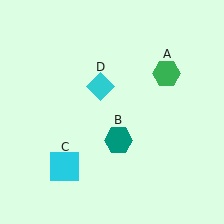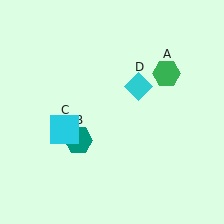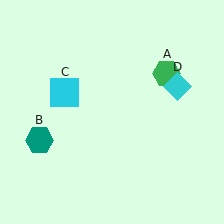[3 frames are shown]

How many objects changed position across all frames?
3 objects changed position: teal hexagon (object B), cyan square (object C), cyan diamond (object D).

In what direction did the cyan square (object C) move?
The cyan square (object C) moved up.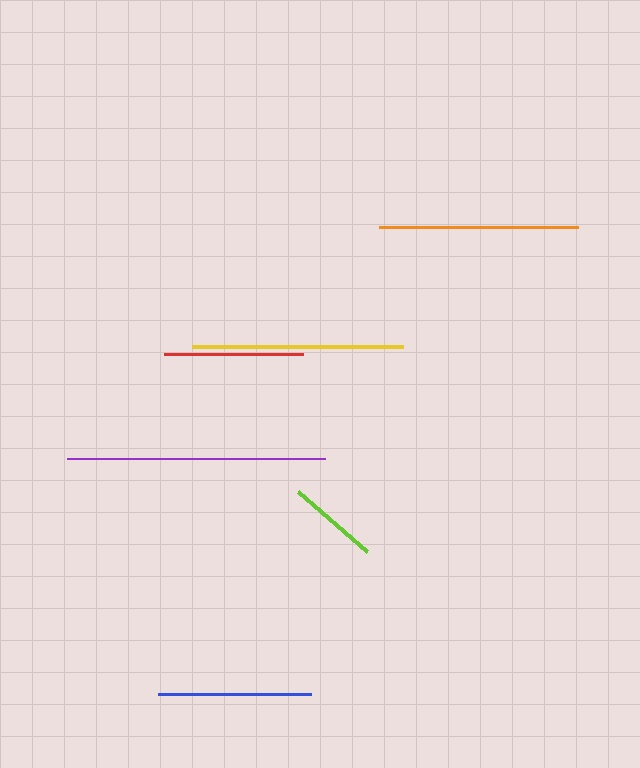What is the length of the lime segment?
The lime segment is approximately 91 pixels long.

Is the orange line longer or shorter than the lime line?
The orange line is longer than the lime line.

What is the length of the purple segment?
The purple segment is approximately 258 pixels long.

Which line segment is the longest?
The purple line is the longest at approximately 258 pixels.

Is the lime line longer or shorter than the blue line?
The blue line is longer than the lime line.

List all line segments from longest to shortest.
From longest to shortest: purple, yellow, orange, blue, red, lime.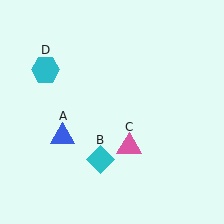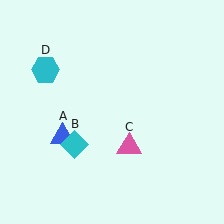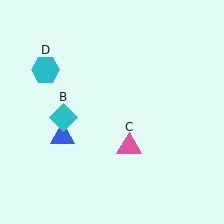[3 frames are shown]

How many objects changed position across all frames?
1 object changed position: cyan diamond (object B).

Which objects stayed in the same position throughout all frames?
Blue triangle (object A) and pink triangle (object C) and cyan hexagon (object D) remained stationary.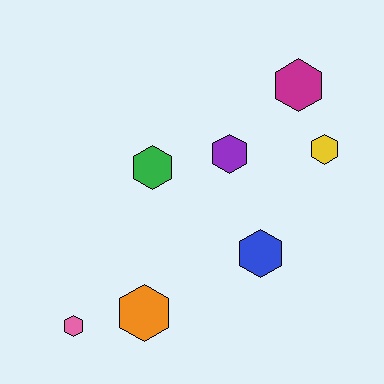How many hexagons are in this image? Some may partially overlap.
There are 7 hexagons.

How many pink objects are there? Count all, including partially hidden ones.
There is 1 pink object.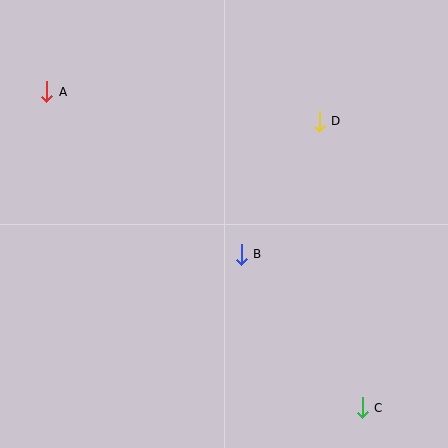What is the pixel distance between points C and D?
The distance between C and D is 290 pixels.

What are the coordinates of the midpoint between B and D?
The midpoint between B and D is at (280, 188).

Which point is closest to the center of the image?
Point B at (241, 254) is closest to the center.